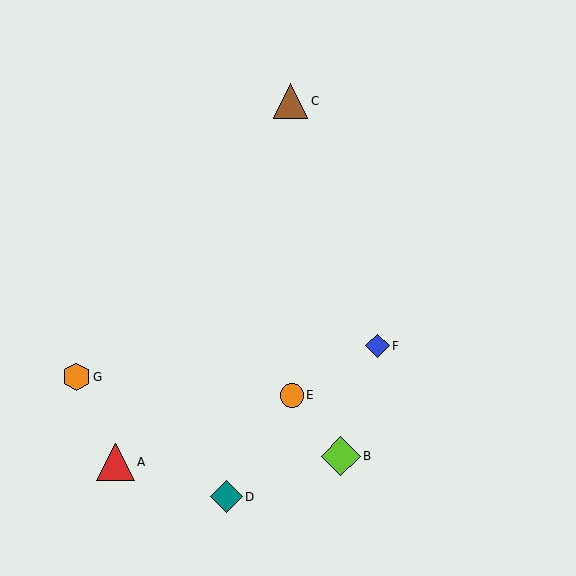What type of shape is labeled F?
Shape F is a blue diamond.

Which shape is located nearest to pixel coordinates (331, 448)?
The lime diamond (labeled B) at (341, 456) is nearest to that location.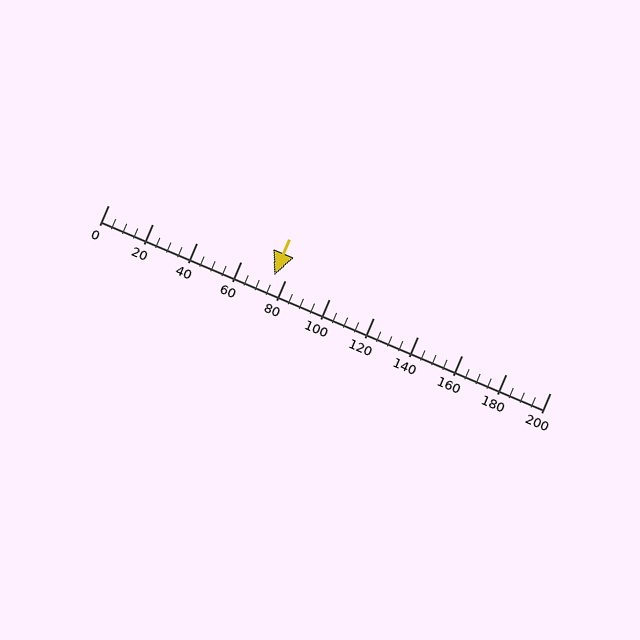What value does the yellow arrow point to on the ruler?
The yellow arrow points to approximately 75.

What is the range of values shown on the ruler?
The ruler shows values from 0 to 200.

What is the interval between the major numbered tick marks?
The major tick marks are spaced 20 units apart.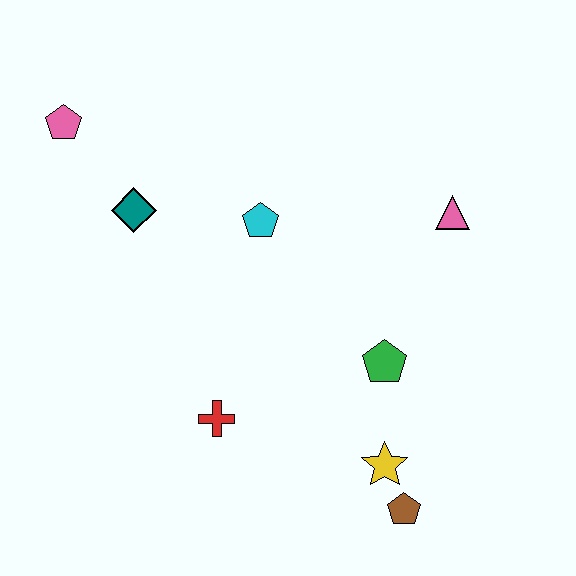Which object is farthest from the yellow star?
The pink pentagon is farthest from the yellow star.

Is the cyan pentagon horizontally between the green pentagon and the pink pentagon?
Yes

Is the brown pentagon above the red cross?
No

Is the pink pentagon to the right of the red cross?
No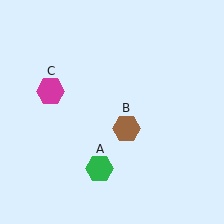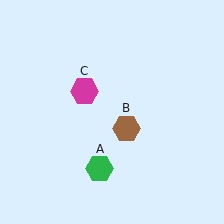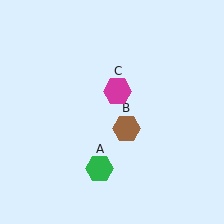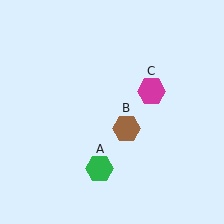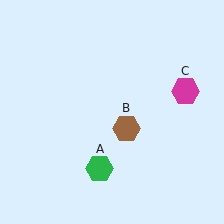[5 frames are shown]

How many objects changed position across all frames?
1 object changed position: magenta hexagon (object C).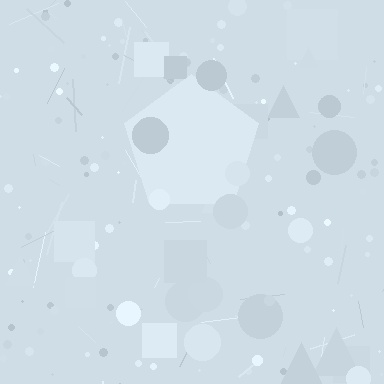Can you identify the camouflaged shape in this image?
The camouflaged shape is a pentagon.